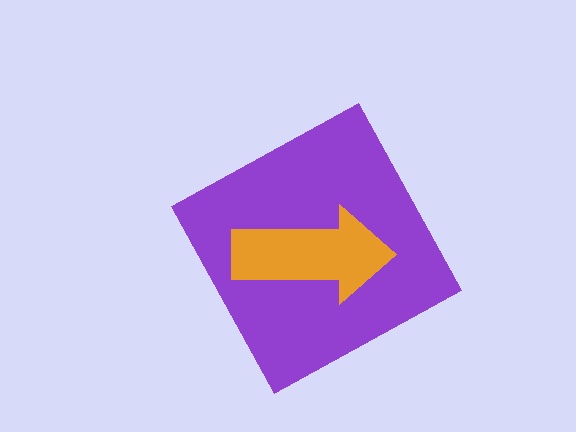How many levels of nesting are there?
2.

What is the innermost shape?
The orange arrow.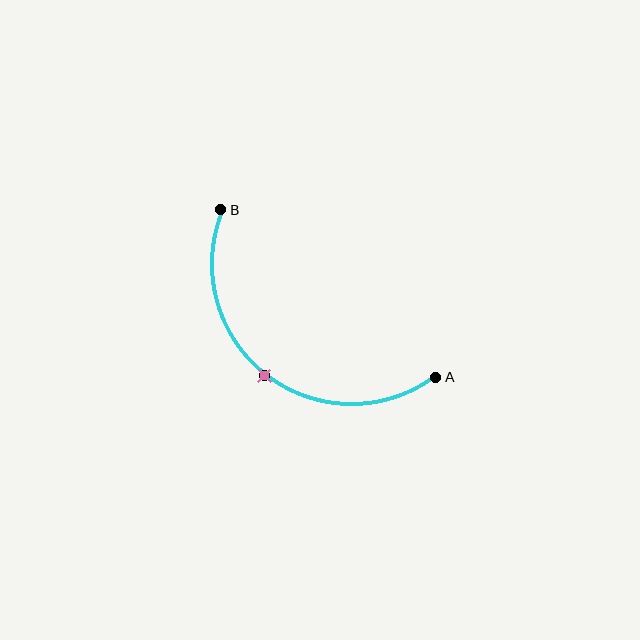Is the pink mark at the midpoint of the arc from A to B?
Yes. The pink mark lies on the arc at equal arc-length from both A and B — it is the arc midpoint.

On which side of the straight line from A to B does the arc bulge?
The arc bulges below and to the left of the straight line connecting A and B.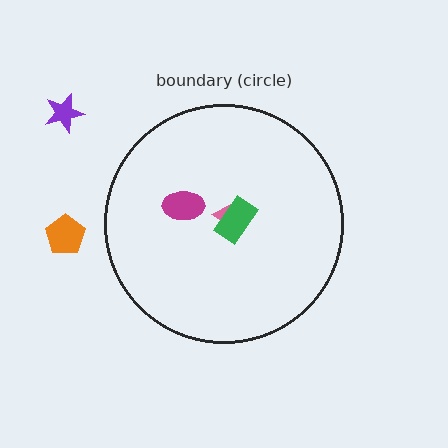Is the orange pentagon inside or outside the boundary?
Outside.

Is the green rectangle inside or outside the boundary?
Inside.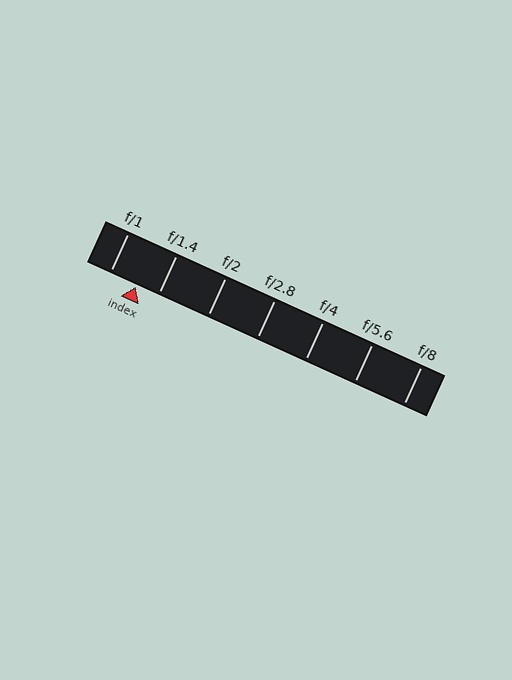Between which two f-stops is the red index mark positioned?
The index mark is between f/1 and f/1.4.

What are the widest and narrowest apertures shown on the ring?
The widest aperture shown is f/1 and the narrowest is f/8.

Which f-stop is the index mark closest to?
The index mark is closest to f/1.4.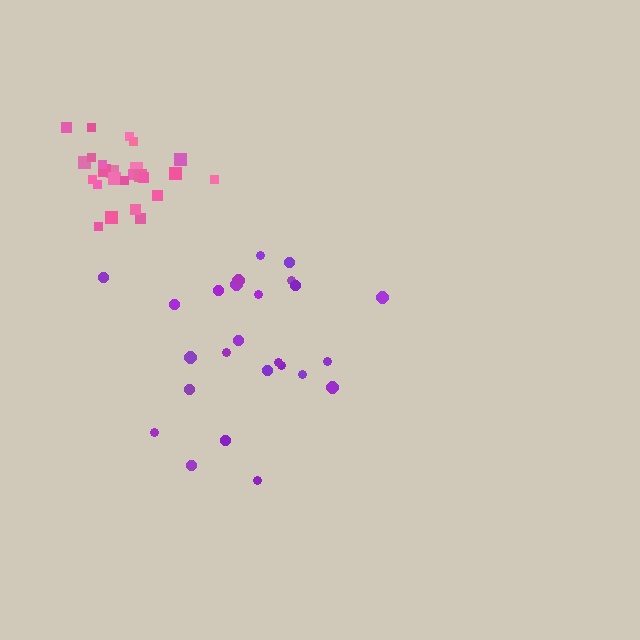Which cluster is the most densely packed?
Pink.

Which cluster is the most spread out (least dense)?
Purple.